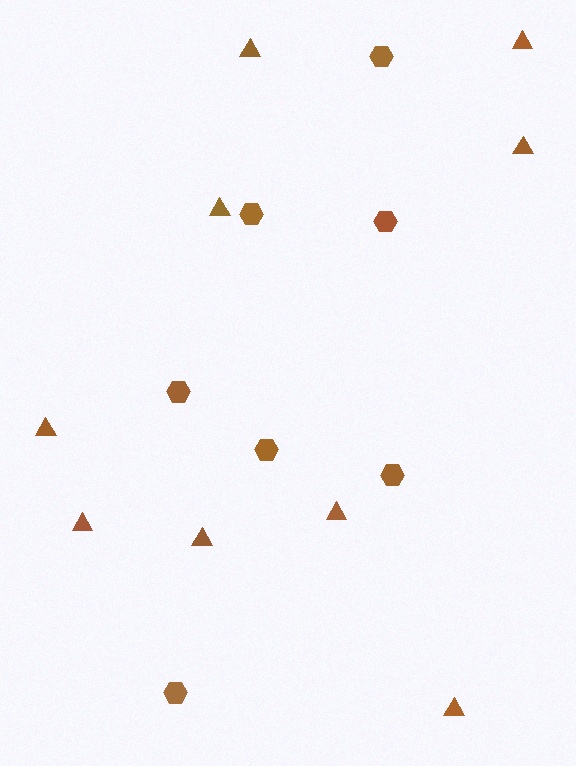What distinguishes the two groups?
There are 2 groups: one group of triangles (9) and one group of hexagons (7).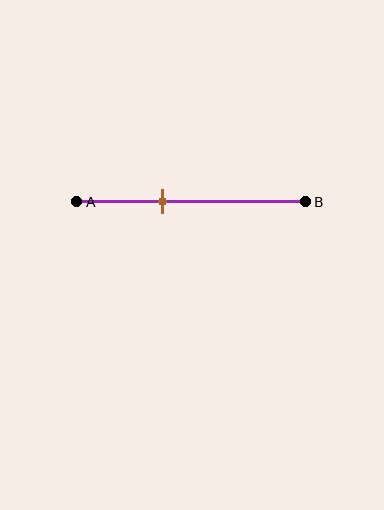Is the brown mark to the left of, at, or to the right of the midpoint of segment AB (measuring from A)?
The brown mark is to the left of the midpoint of segment AB.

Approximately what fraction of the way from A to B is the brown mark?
The brown mark is approximately 40% of the way from A to B.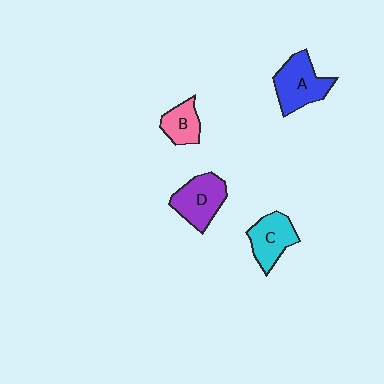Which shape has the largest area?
Shape A (blue).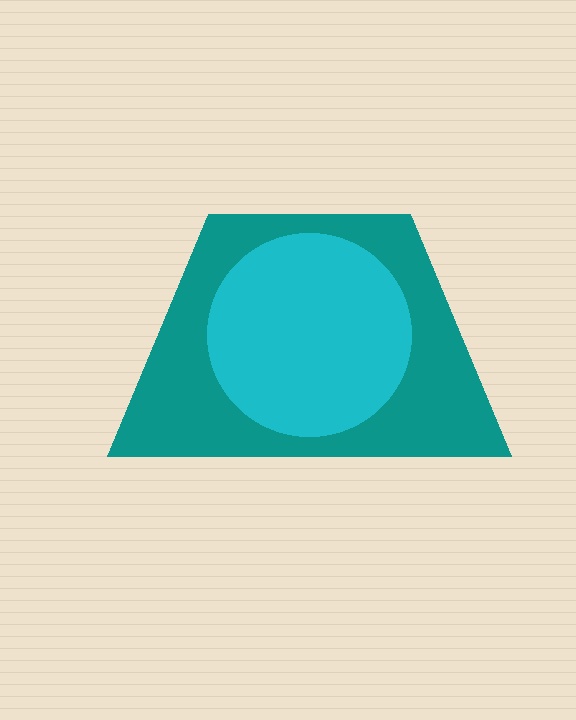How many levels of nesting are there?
2.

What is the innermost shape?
The cyan circle.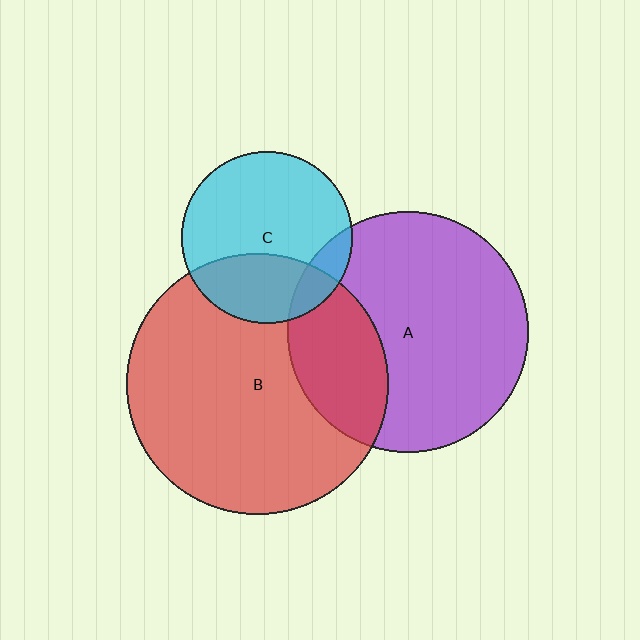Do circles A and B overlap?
Yes.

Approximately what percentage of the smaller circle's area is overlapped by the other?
Approximately 25%.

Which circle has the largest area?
Circle B (red).